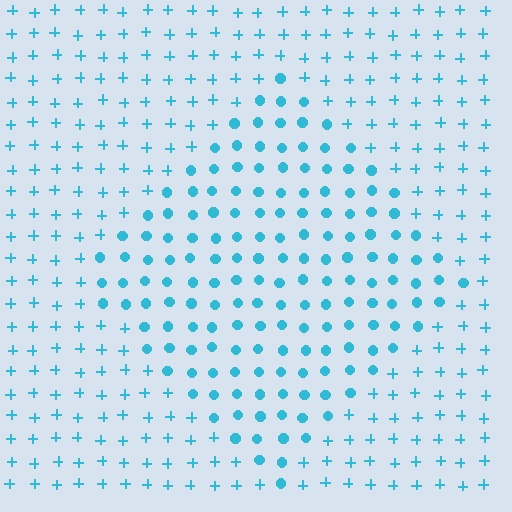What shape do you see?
I see a diamond.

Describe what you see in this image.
The image is filled with small cyan elements arranged in a uniform grid. A diamond-shaped region contains circles, while the surrounding area contains plus signs. The boundary is defined purely by the change in element shape.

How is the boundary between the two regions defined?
The boundary is defined by a change in element shape: circles inside vs. plus signs outside. All elements share the same color and spacing.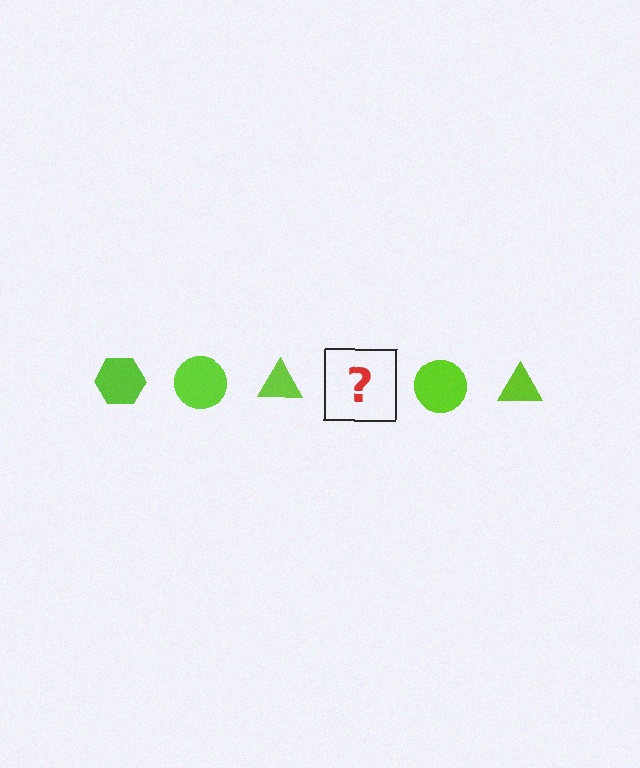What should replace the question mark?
The question mark should be replaced with a lime hexagon.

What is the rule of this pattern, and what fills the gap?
The rule is that the pattern cycles through hexagon, circle, triangle shapes in lime. The gap should be filled with a lime hexagon.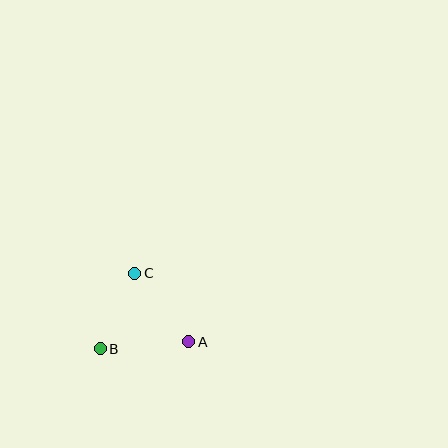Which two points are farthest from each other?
Points A and B are farthest from each other.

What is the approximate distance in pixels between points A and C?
The distance between A and C is approximately 87 pixels.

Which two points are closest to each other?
Points B and C are closest to each other.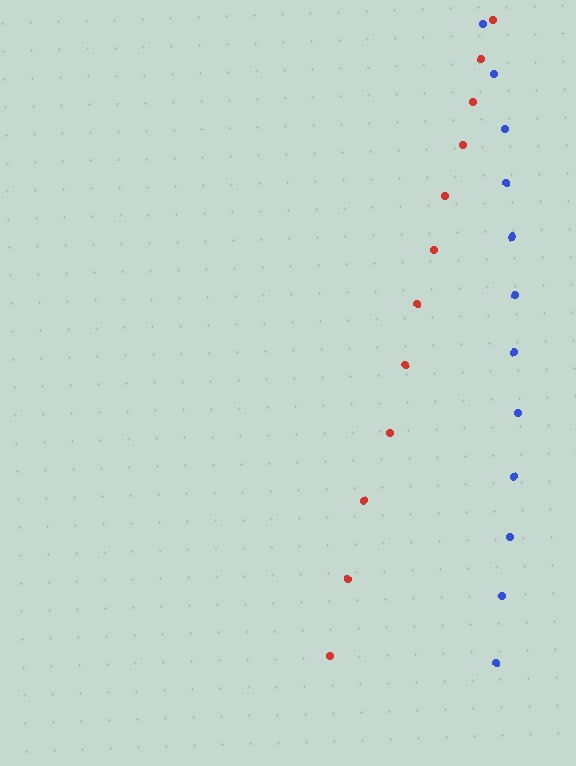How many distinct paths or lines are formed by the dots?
There are 2 distinct paths.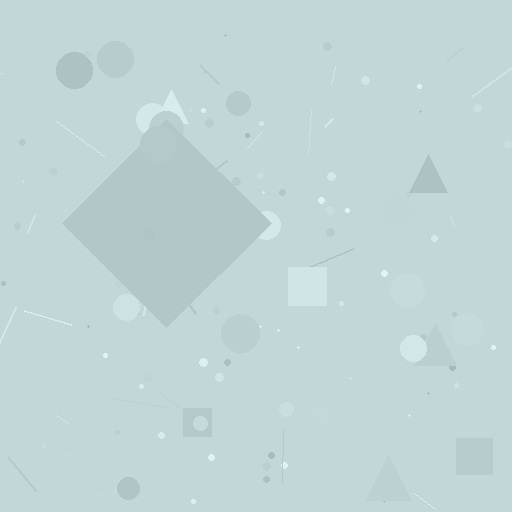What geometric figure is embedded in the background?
A diamond is embedded in the background.